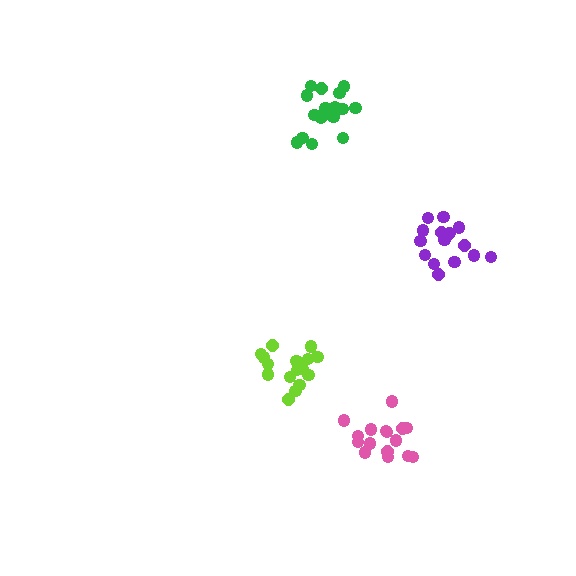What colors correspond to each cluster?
The clusters are colored: lime, purple, green, pink.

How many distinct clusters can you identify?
There are 4 distinct clusters.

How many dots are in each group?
Group 1: 16 dots, Group 2: 16 dots, Group 3: 19 dots, Group 4: 16 dots (67 total).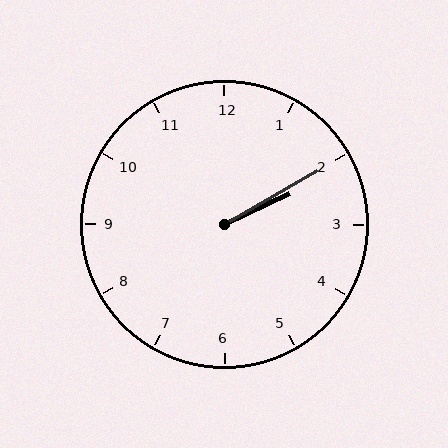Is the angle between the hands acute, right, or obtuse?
It is acute.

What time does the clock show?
2:10.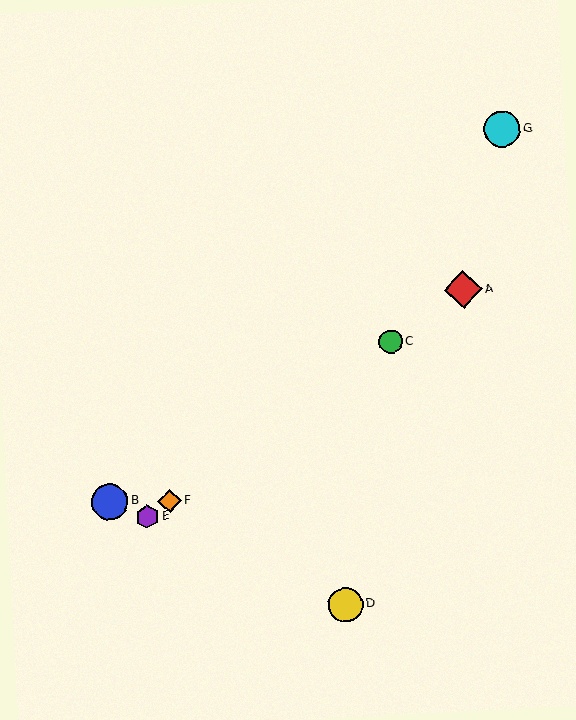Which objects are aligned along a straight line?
Objects A, C, E, F are aligned along a straight line.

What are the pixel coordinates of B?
Object B is at (109, 502).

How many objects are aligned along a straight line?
4 objects (A, C, E, F) are aligned along a straight line.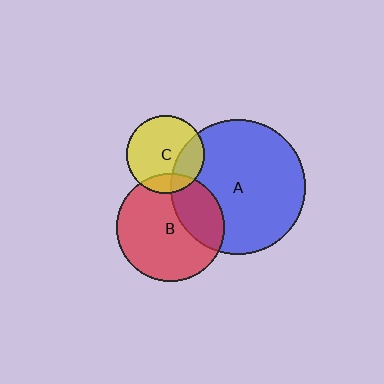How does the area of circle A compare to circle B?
Approximately 1.6 times.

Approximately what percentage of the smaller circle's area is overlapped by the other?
Approximately 25%.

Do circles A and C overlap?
Yes.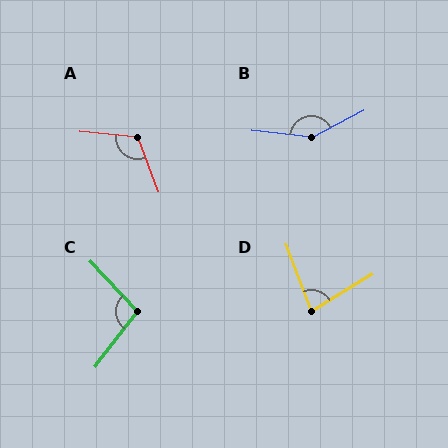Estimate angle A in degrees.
Approximately 116 degrees.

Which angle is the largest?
B, at approximately 147 degrees.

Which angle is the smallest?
D, at approximately 79 degrees.